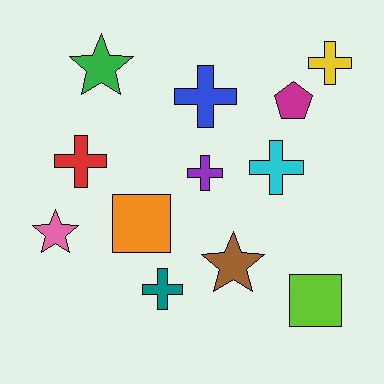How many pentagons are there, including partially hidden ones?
There is 1 pentagon.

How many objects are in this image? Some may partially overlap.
There are 12 objects.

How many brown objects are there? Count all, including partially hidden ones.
There is 1 brown object.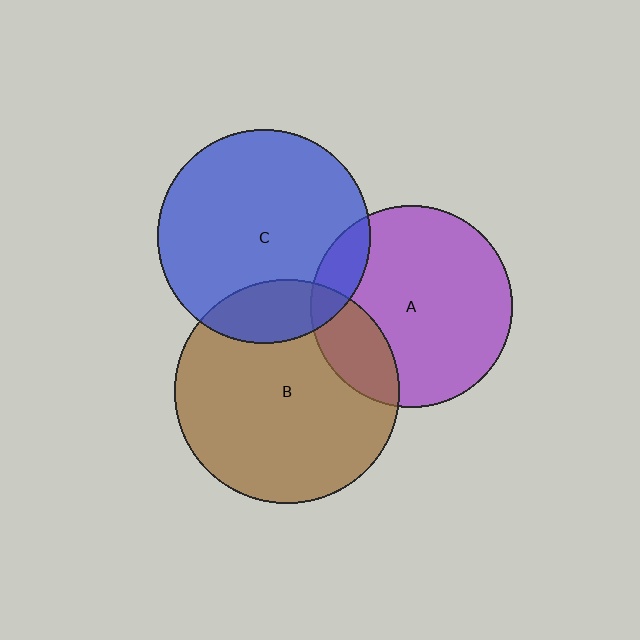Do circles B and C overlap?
Yes.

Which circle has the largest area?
Circle B (brown).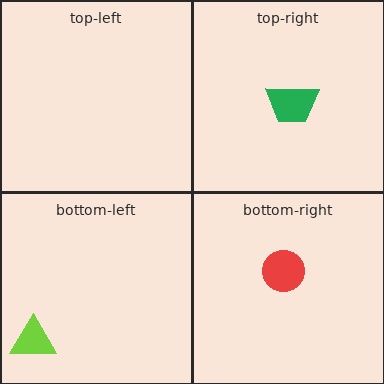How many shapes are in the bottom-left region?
1.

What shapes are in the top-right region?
The green trapezoid.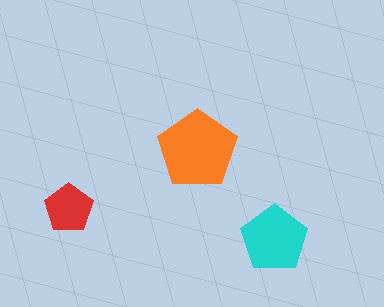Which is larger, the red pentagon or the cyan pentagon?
The cyan one.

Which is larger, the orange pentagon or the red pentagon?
The orange one.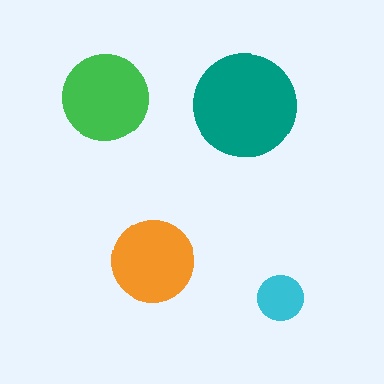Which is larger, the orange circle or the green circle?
The green one.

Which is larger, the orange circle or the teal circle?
The teal one.